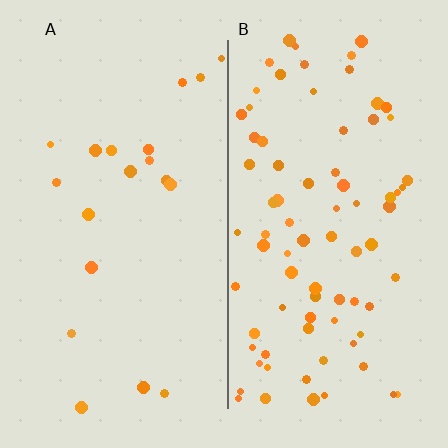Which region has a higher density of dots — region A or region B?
B (the right).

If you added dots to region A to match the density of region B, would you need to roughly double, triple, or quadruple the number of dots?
Approximately quadruple.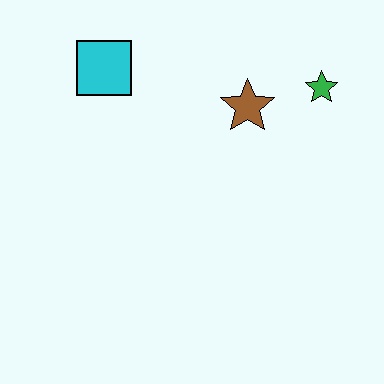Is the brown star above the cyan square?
No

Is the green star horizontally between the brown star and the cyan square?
No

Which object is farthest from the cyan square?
The green star is farthest from the cyan square.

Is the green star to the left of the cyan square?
No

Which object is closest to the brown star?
The green star is closest to the brown star.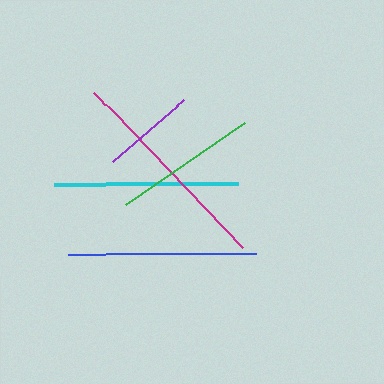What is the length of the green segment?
The green segment is approximately 144 pixels long.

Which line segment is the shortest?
The purple line is the shortest at approximately 95 pixels.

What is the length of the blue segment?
The blue segment is approximately 189 pixels long.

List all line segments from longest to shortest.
From longest to shortest: magenta, blue, cyan, green, purple.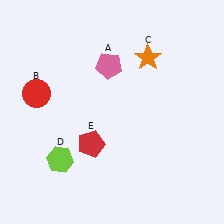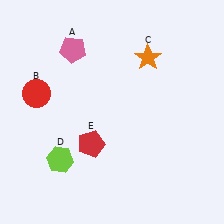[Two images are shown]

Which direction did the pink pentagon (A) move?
The pink pentagon (A) moved left.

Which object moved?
The pink pentagon (A) moved left.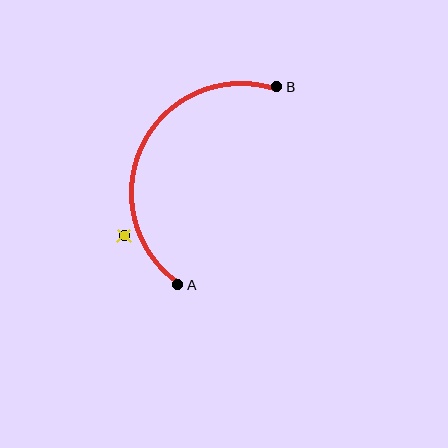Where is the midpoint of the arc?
The arc midpoint is the point on the curve farthest from the straight line joining A and B. It sits to the left of that line.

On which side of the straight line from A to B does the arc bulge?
The arc bulges to the left of the straight line connecting A and B.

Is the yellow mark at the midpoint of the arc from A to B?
No — the yellow mark does not lie on the arc at all. It sits slightly outside the curve.